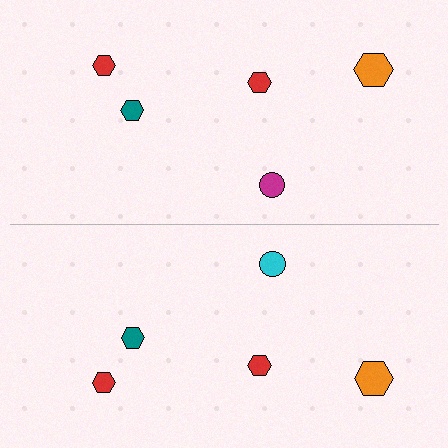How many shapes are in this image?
There are 10 shapes in this image.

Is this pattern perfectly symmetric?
No, the pattern is not perfectly symmetric. The cyan circle on the bottom side breaks the symmetry — its mirror counterpart is magenta.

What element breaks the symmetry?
The cyan circle on the bottom side breaks the symmetry — its mirror counterpart is magenta.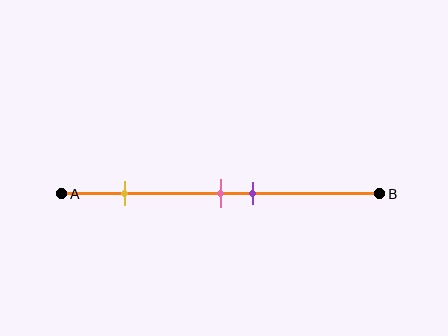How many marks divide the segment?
There are 3 marks dividing the segment.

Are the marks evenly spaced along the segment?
No, the marks are not evenly spaced.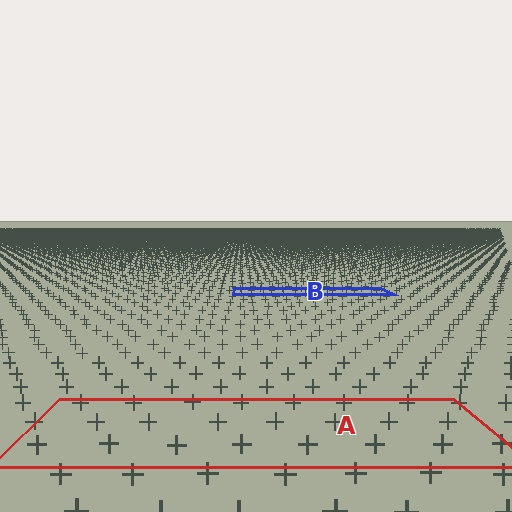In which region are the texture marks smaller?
The texture marks are smaller in region B, because it is farther away.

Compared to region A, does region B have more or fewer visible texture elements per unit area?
Region B has more texture elements per unit area — they are packed more densely because it is farther away.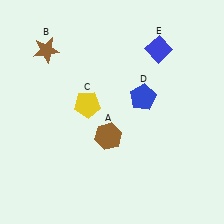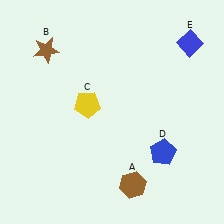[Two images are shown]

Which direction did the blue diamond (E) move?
The blue diamond (E) moved right.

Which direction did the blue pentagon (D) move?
The blue pentagon (D) moved down.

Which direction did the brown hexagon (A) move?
The brown hexagon (A) moved down.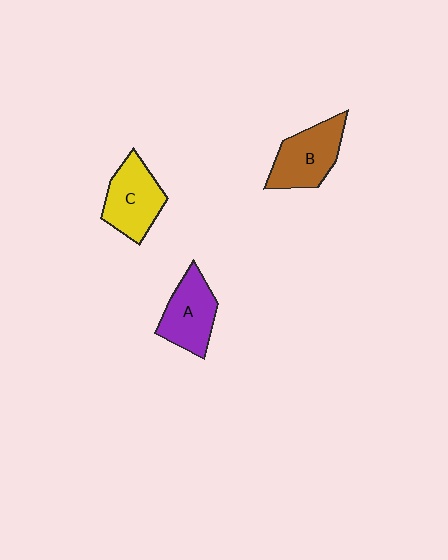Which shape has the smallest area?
Shape A (purple).